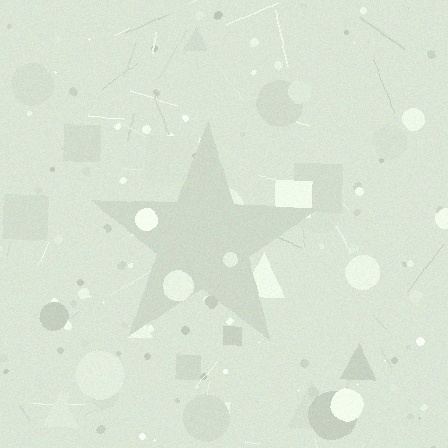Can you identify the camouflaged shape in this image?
The camouflaged shape is a star.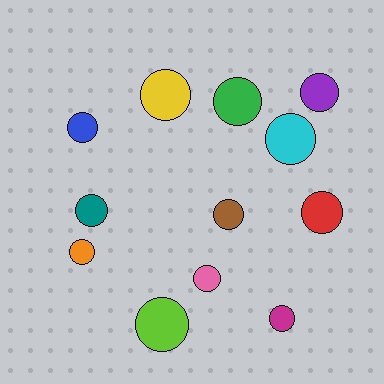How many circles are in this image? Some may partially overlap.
There are 12 circles.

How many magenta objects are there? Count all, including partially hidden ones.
There is 1 magenta object.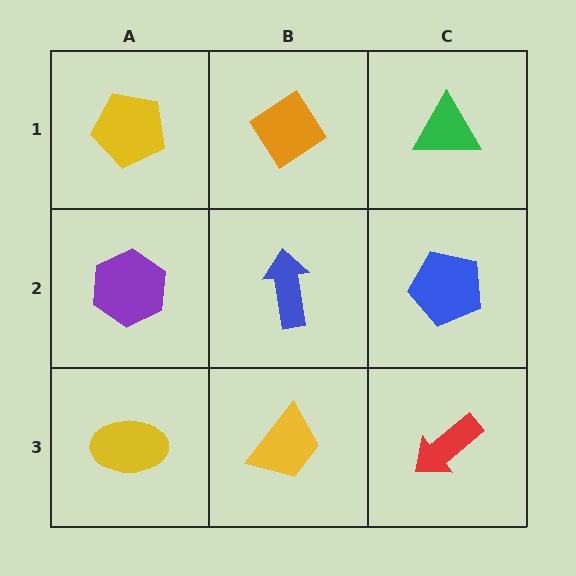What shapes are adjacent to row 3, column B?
A blue arrow (row 2, column B), a yellow ellipse (row 3, column A), a red arrow (row 3, column C).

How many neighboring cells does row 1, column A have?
2.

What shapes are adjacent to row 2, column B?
An orange diamond (row 1, column B), a yellow trapezoid (row 3, column B), a purple hexagon (row 2, column A), a blue pentagon (row 2, column C).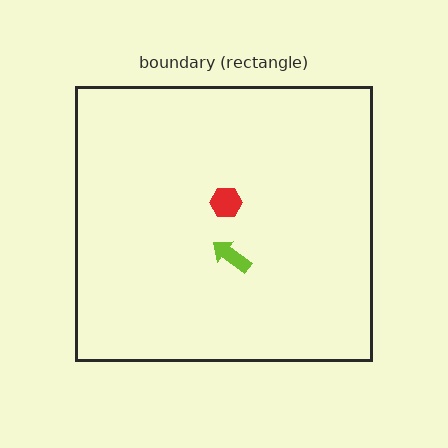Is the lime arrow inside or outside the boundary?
Inside.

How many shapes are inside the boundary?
2 inside, 0 outside.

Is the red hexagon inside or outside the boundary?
Inside.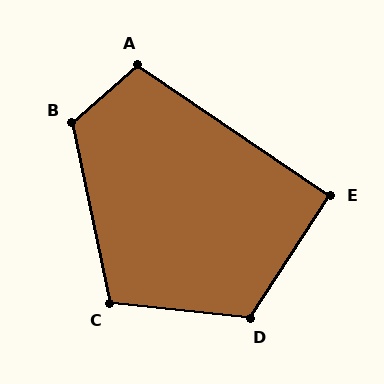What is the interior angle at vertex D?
Approximately 117 degrees (obtuse).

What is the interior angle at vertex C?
Approximately 108 degrees (obtuse).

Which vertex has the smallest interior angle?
E, at approximately 91 degrees.